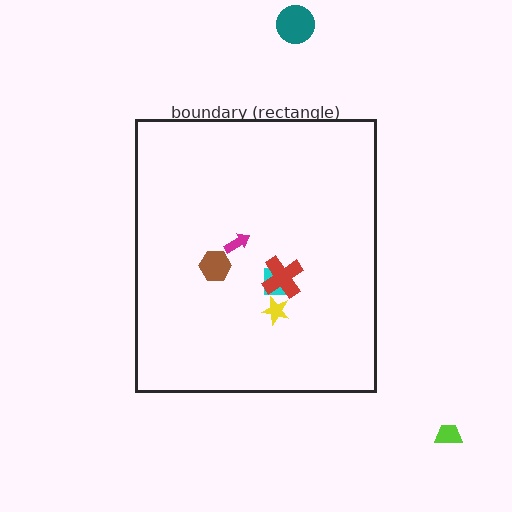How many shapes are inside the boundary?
5 inside, 2 outside.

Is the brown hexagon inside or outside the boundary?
Inside.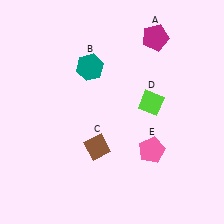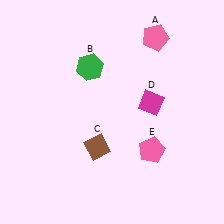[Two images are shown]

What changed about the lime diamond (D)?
In Image 1, D is lime. In Image 2, it changed to magenta.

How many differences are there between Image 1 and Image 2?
There are 3 differences between the two images.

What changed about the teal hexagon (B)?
In Image 1, B is teal. In Image 2, it changed to green.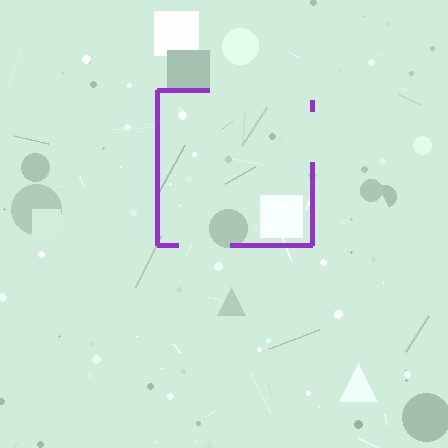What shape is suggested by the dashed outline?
The dashed outline suggests a square.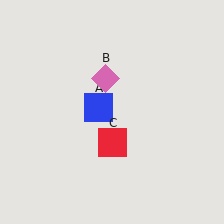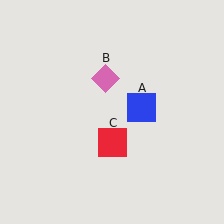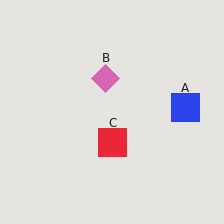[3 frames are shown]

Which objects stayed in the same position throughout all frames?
Pink diamond (object B) and red square (object C) remained stationary.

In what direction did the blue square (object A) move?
The blue square (object A) moved right.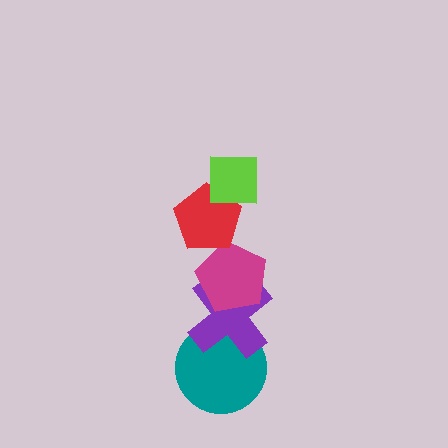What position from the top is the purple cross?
The purple cross is 4th from the top.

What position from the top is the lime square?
The lime square is 1st from the top.